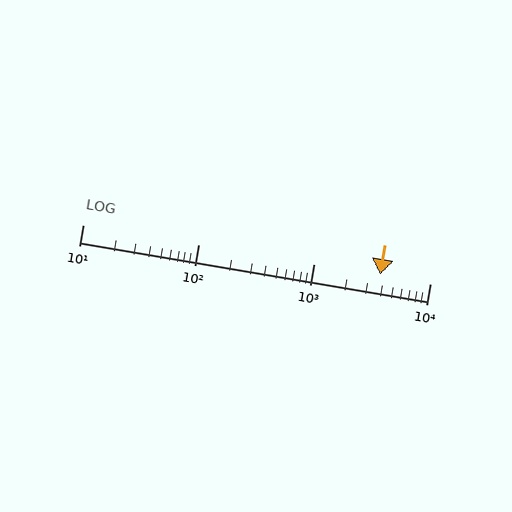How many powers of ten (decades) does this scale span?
The scale spans 3 decades, from 10 to 10000.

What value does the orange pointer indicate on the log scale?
The pointer indicates approximately 3700.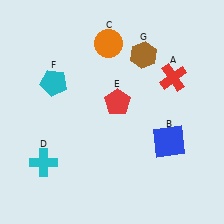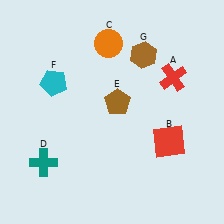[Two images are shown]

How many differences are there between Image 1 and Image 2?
There are 3 differences between the two images.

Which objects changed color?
B changed from blue to red. D changed from cyan to teal. E changed from red to brown.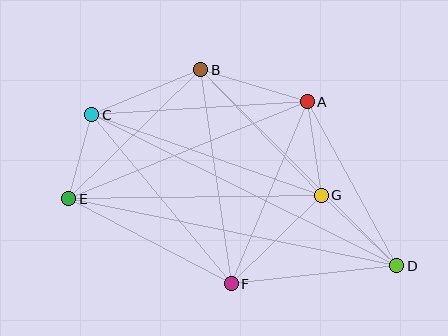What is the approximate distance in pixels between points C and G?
The distance between C and G is approximately 243 pixels.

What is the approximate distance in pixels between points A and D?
The distance between A and D is approximately 187 pixels.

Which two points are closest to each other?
Points C and E are closest to each other.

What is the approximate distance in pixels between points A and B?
The distance between A and B is approximately 111 pixels.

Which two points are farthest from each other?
Points C and D are farthest from each other.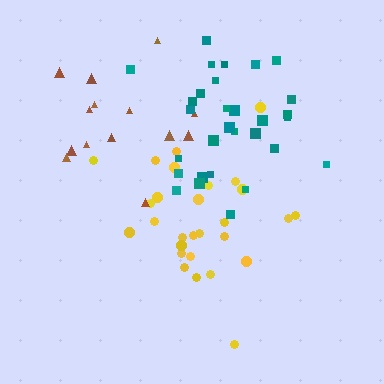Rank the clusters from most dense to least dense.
teal, yellow, brown.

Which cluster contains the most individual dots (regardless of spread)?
Teal (31).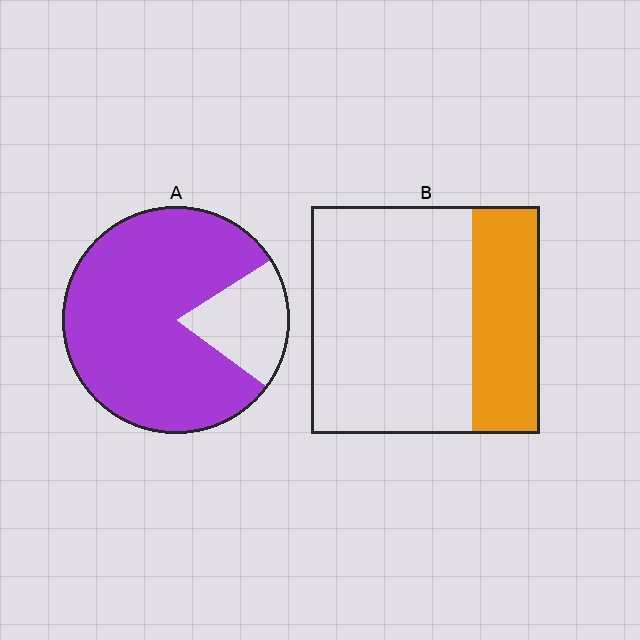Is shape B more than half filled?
No.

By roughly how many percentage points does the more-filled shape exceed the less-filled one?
By roughly 50 percentage points (A over B).